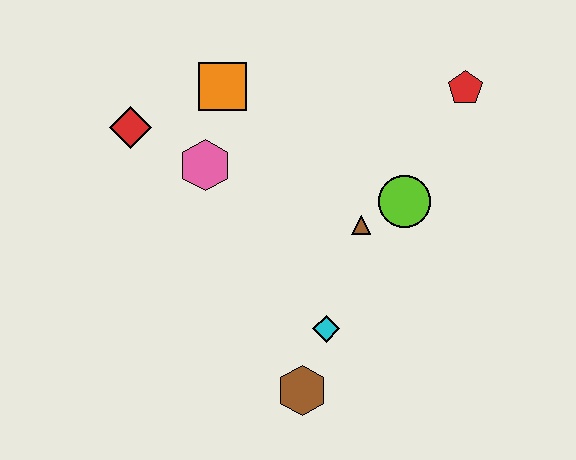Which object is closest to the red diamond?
The pink hexagon is closest to the red diamond.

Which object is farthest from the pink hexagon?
The red pentagon is farthest from the pink hexagon.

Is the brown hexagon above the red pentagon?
No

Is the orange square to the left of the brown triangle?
Yes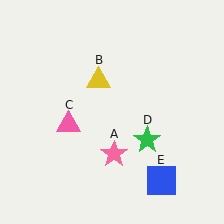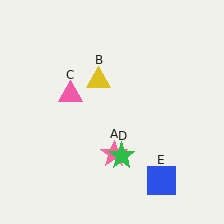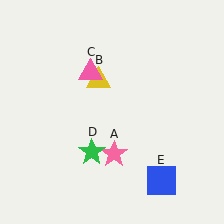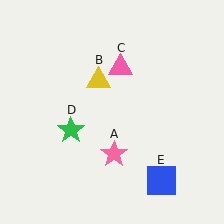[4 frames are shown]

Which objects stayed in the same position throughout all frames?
Pink star (object A) and yellow triangle (object B) and blue square (object E) remained stationary.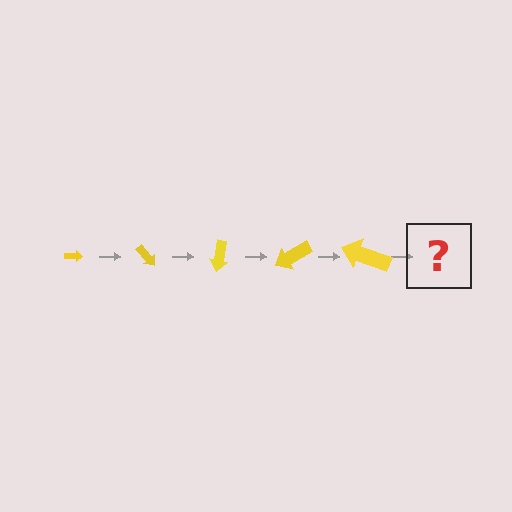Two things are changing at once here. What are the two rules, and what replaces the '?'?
The two rules are that the arrow grows larger each step and it rotates 50 degrees each step. The '?' should be an arrow, larger than the previous one and rotated 250 degrees from the start.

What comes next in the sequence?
The next element should be an arrow, larger than the previous one and rotated 250 degrees from the start.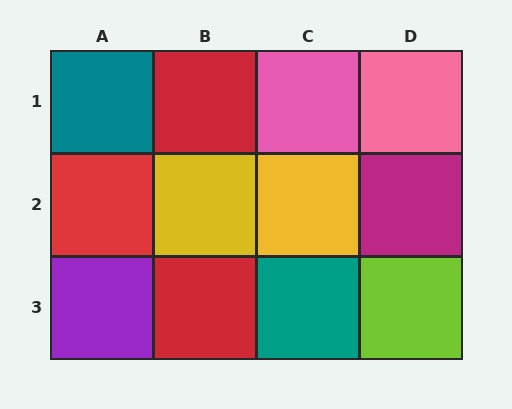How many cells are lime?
1 cell is lime.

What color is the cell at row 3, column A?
Purple.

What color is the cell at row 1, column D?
Pink.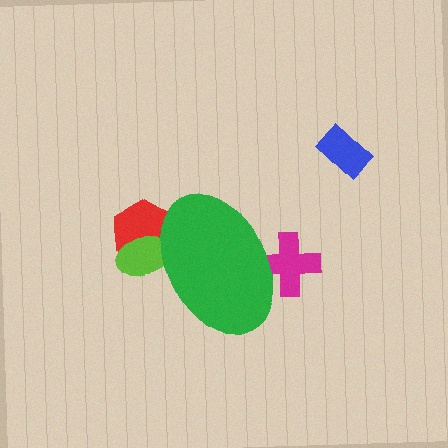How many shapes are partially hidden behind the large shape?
3 shapes are partially hidden.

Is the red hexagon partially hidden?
Yes, the red hexagon is partially hidden behind the green ellipse.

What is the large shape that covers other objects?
A green ellipse.